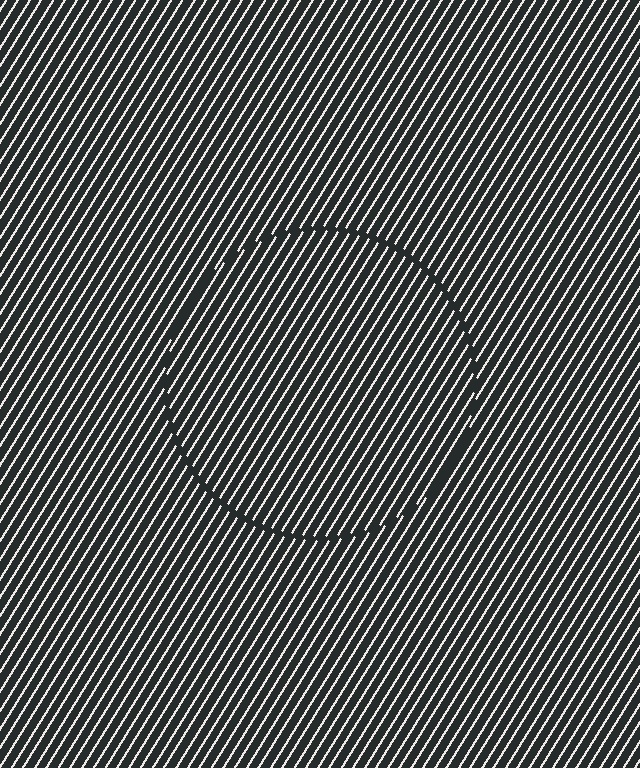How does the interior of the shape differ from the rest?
The interior of the shape contains the same grating, shifted by half a period — the contour is defined by the phase discontinuity where line-ends from the inner and outer gratings abut.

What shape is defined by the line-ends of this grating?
An illusory circle. The interior of the shape contains the same grating, shifted by half a period — the contour is defined by the phase discontinuity where line-ends from the inner and outer gratings abut.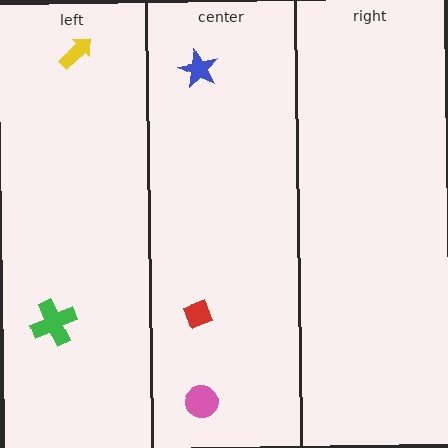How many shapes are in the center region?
3.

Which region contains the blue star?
The center region.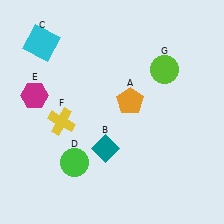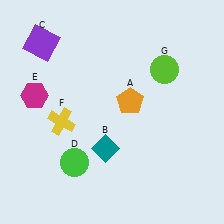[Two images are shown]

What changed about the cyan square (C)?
In Image 1, C is cyan. In Image 2, it changed to purple.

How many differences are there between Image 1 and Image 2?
There is 1 difference between the two images.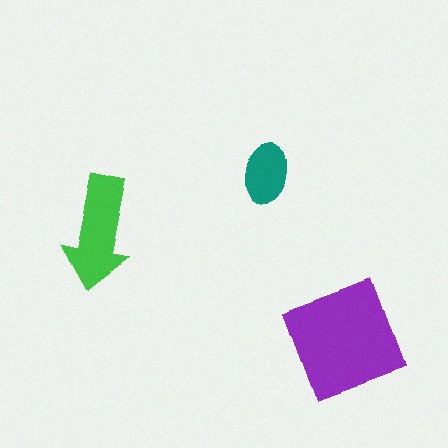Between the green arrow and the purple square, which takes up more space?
The purple square.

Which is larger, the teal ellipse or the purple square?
The purple square.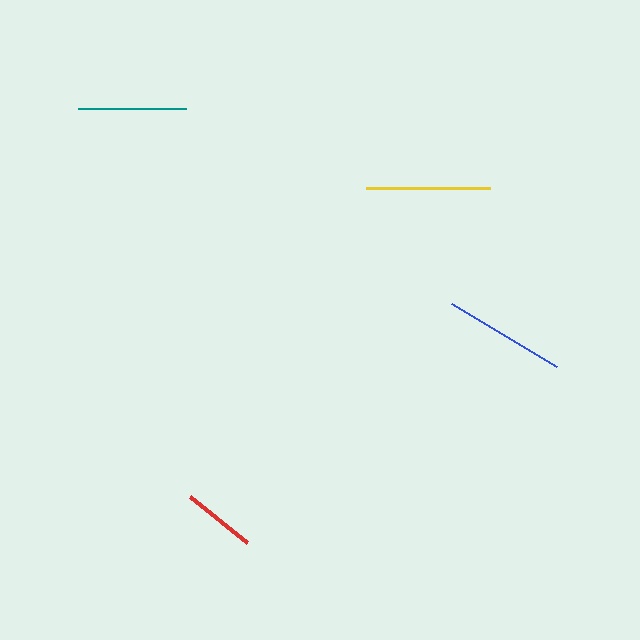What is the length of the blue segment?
The blue segment is approximately 122 pixels long.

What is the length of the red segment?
The red segment is approximately 73 pixels long.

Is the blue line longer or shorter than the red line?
The blue line is longer than the red line.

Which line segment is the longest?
The yellow line is the longest at approximately 125 pixels.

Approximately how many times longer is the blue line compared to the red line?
The blue line is approximately 1.7 times the length of the red line.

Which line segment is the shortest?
The red line is the shortest at approximately 73 pixels.